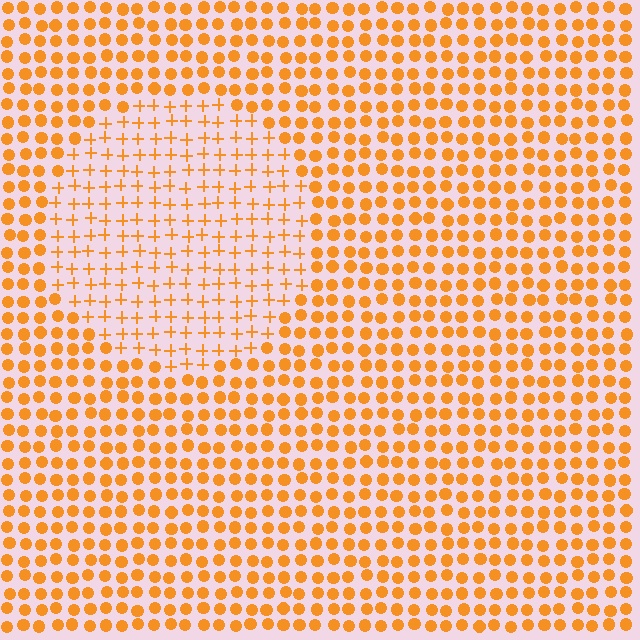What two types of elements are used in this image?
The image uses plus signs inside the circle region and circles outside it.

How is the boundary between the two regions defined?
The boundary is defined by a change in element shape: plus signs inside vs. circles outside. All elements share the same color and spacing.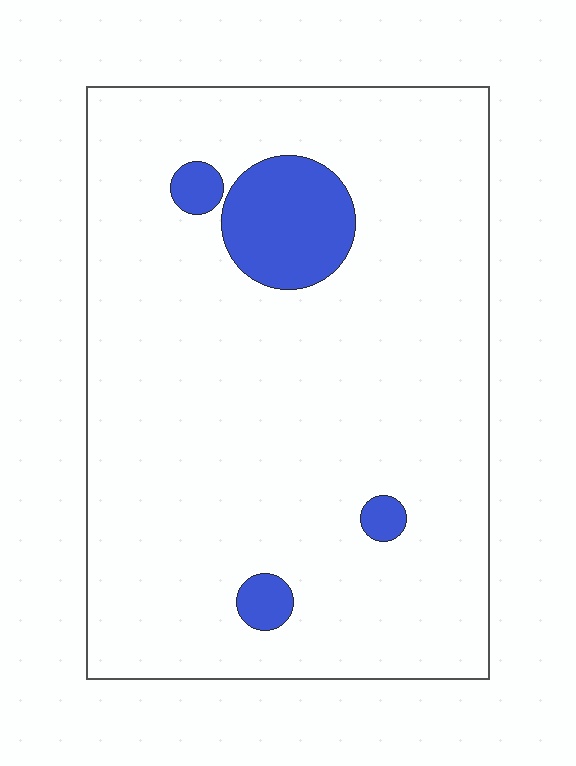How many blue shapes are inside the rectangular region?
4.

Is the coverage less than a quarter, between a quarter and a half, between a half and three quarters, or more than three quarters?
Less than a quarter.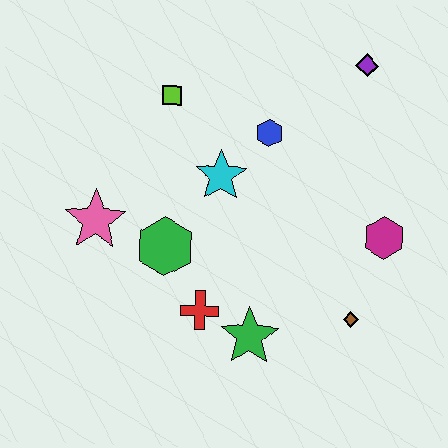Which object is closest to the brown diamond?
The magenta hexagon is closest to the brown diamond.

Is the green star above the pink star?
No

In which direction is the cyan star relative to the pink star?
The cyan star is to the right of the pink star.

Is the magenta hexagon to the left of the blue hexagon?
No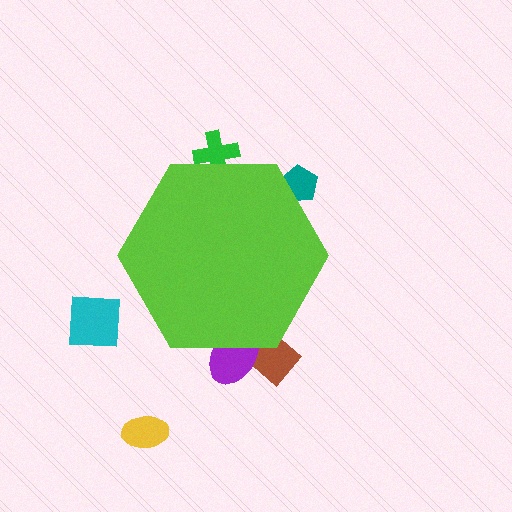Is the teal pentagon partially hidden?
Yes, the teal pentagon is partially hidden behind the lime hexagon.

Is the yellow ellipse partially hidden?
No, the yellow ellipse is fully visible.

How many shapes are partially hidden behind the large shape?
4 shapes are partially hidden.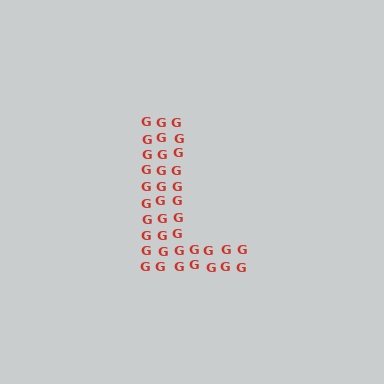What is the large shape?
The large shape is the letter L.